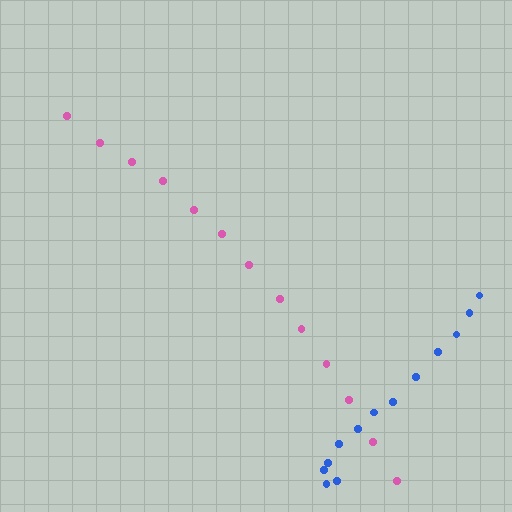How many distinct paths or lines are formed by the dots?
There are 2 distinct paths.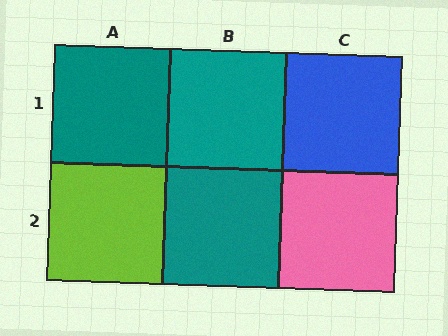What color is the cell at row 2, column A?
Lime.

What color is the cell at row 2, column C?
Pink.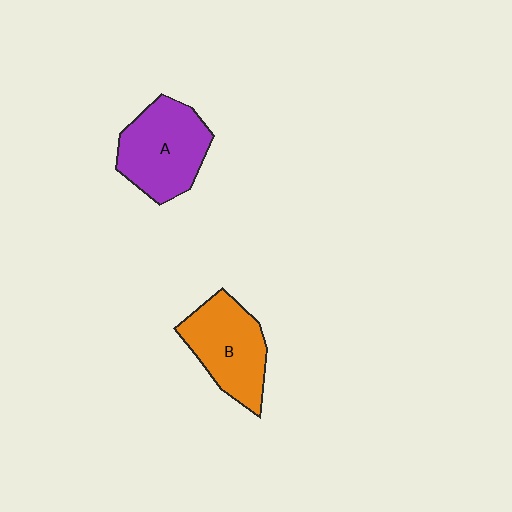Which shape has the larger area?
Shape A (purple).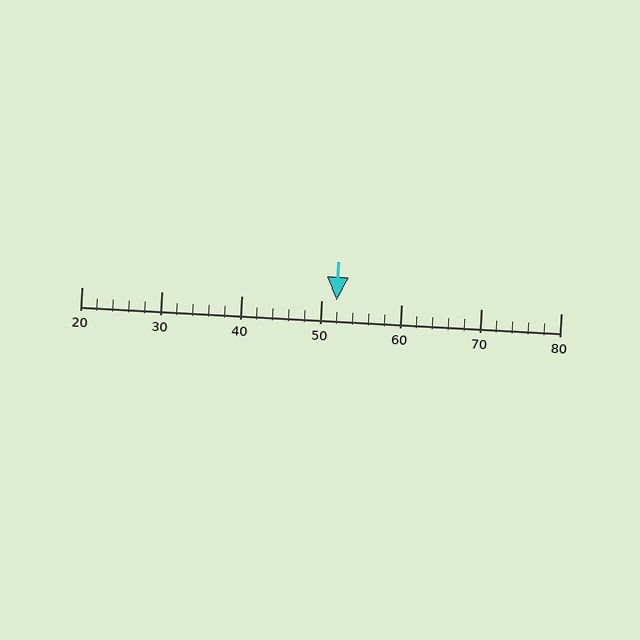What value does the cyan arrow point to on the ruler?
The cyan arrow points to approximately 52.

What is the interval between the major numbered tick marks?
The major tick marks are spaced 10 units apart.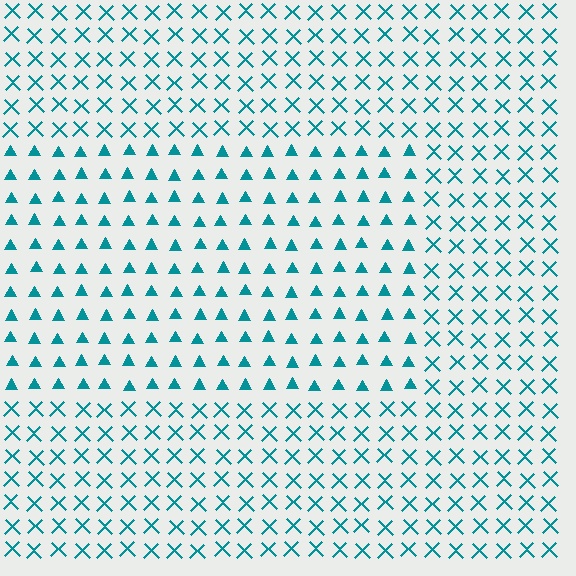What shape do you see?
I see a rectangle.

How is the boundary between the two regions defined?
The boundary is defined by a change in element shape: triangles inside vs. X marks outside. All elements share the same color and spacing.